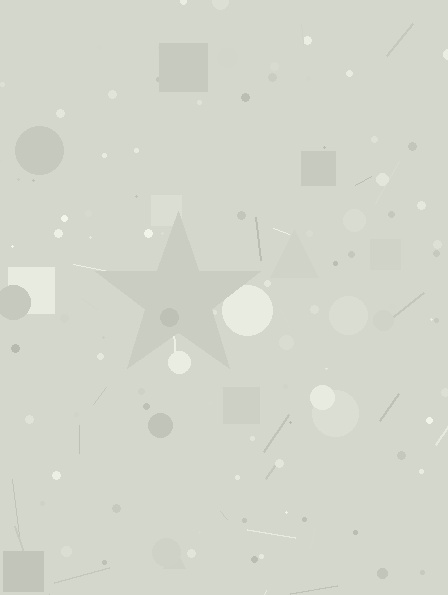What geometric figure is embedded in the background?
A star is embedded in the background.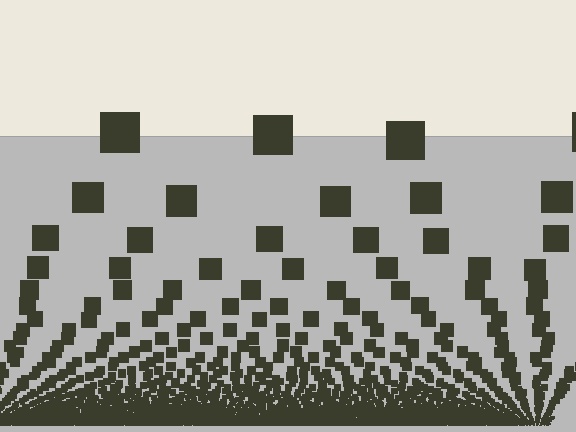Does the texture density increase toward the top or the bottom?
Density increases toward the bottom.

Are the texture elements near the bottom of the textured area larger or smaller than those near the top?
Smaller. The gradient is inverted — elements near the bottom are smaller and denser.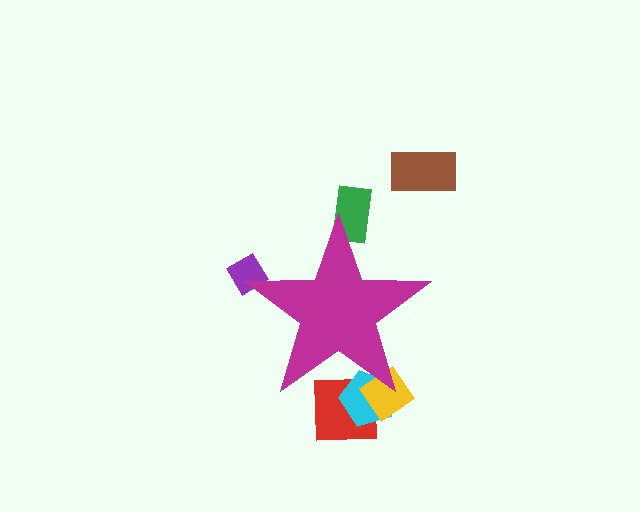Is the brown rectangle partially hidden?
No, the brown rectangle is fully visible.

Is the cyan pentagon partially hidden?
Yes, the cyan pentagon is partially hidden behind the magenta star.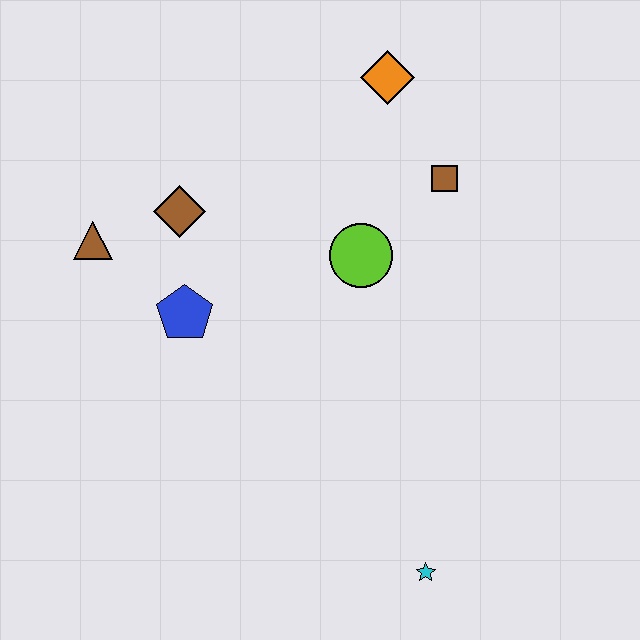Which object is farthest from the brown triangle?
The cyan star is farthest from the brown triangle.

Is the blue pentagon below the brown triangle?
Yes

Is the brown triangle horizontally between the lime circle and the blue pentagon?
No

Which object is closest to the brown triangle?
The brown diamond is closest to the brown triangle.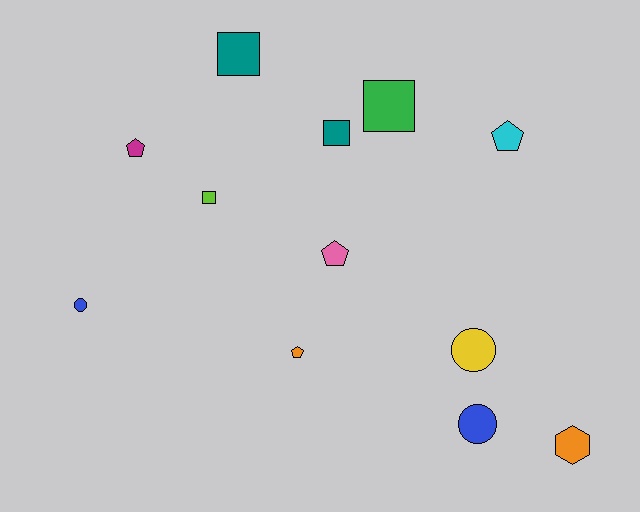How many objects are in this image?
There are 12 objects.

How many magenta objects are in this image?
There is 1 magenta object.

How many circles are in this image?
There are 3 circles.